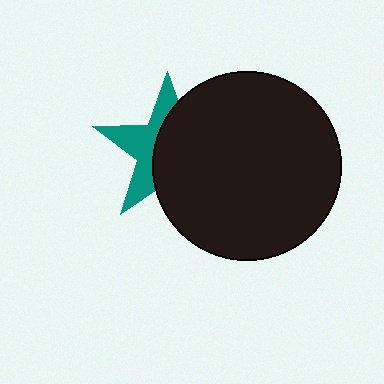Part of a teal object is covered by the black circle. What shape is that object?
It is a star.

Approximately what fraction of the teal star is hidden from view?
Roughly 58% of the teal star is hidden behind the black circle.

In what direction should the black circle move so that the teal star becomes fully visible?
The black circle should move right. That is the shortest direction to clear the overlap and leave the teal star fully visible.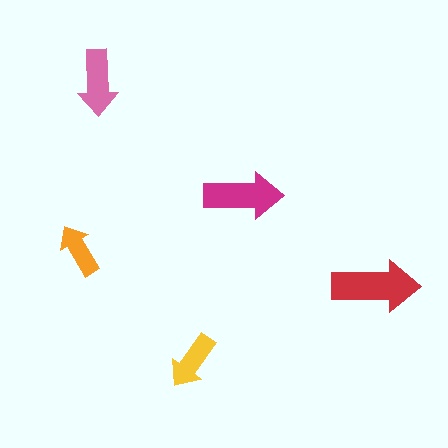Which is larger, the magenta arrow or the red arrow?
The red one.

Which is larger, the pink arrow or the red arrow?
The red one.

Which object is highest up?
The pink arrow is topmost.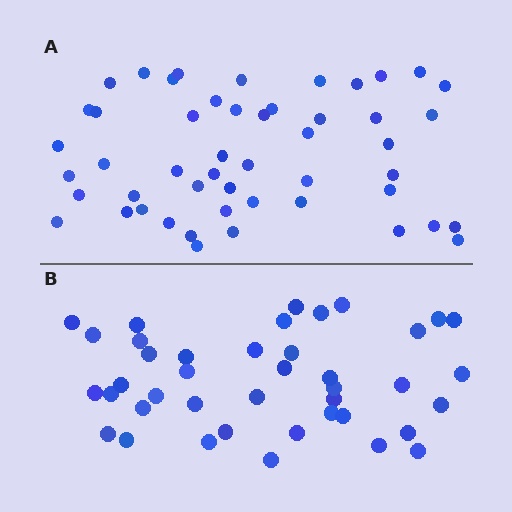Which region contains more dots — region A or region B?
Region A (the top region) has more dots.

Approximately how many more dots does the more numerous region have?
Region A has roughly 8 or so more dots than region B.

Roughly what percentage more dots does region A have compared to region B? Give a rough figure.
About 20% more.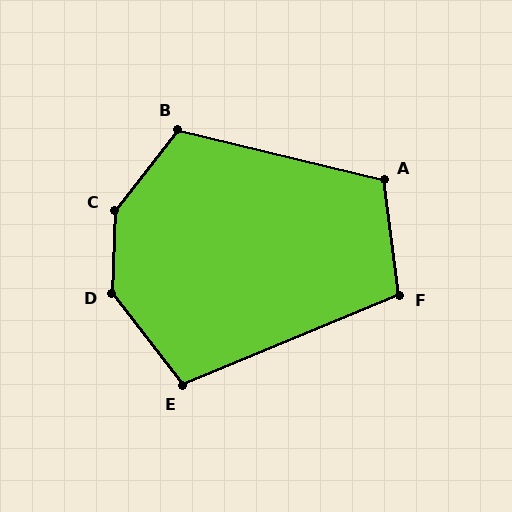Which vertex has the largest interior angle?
C, at approximately 144 degrees.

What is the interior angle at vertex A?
Approximately 111 degrees (obtuse).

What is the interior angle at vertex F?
Approximately 105 degrees (obtuse).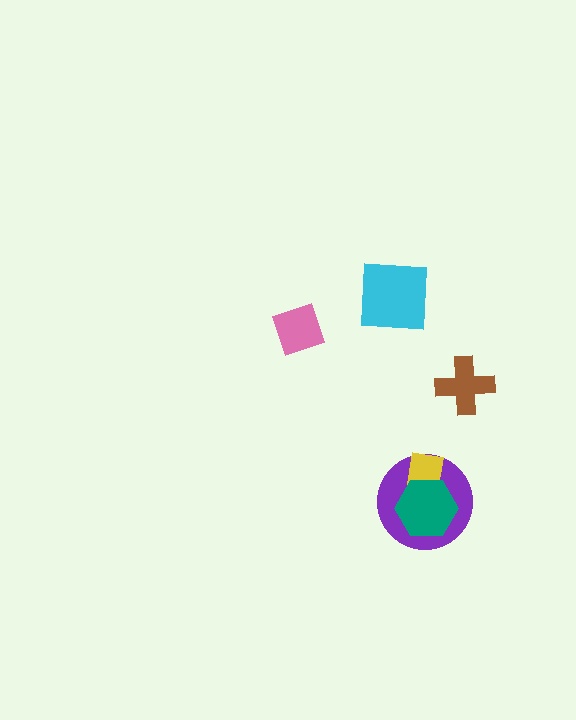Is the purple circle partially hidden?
Yes, it is partially covered by another shape.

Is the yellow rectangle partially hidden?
Yes, it is partially covered by another shape.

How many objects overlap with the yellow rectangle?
2 objects overlap with the yellow rectangle.